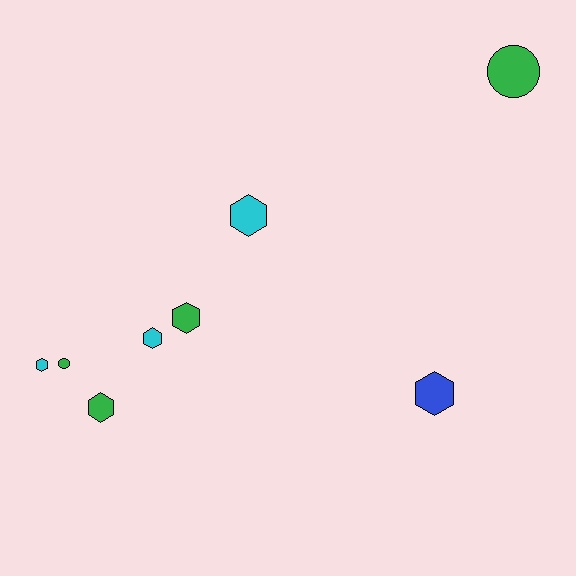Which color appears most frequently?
Green, with 4 objects.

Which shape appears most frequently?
Hexagon, with 6 objects.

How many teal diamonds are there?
There are no teal diamonds.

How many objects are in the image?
There are 8 objects.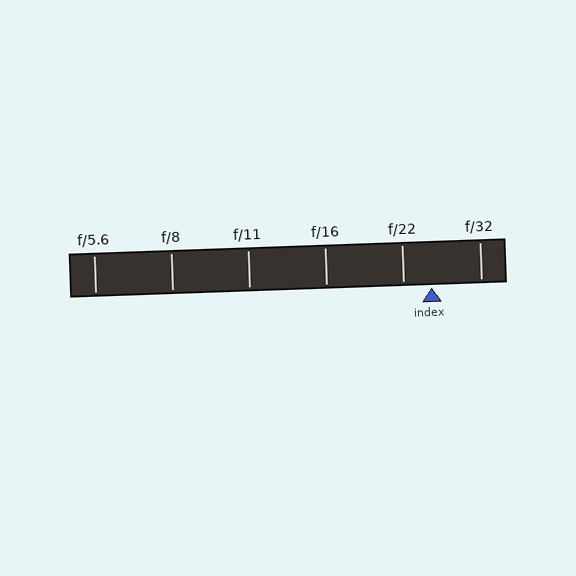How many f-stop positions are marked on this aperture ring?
There are 6 f-stop positions marked.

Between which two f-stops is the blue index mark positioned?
The index mark is between f/22 and f/32.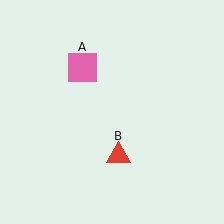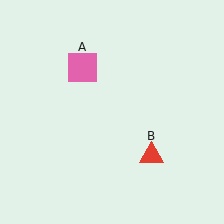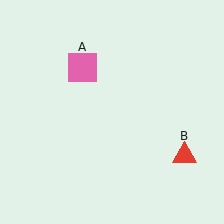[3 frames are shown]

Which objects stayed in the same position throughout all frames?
Pink square (object A) remained stationary.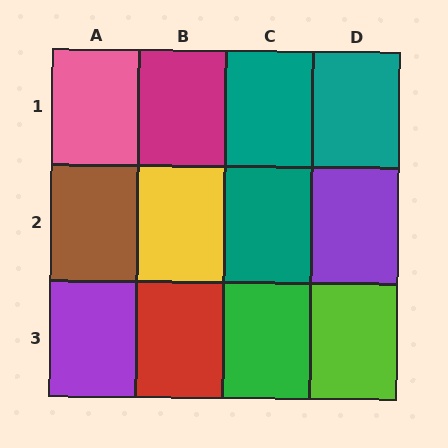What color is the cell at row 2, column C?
Teal.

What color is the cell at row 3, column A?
Purple.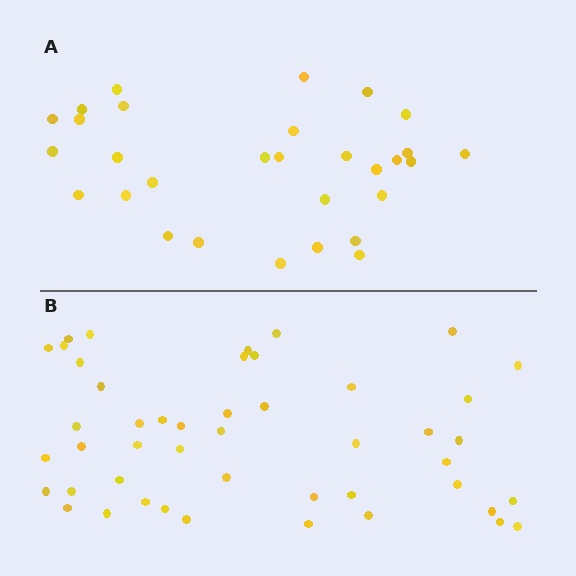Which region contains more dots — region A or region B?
Region B (the bottom region) has more dots.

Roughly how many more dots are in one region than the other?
Region B has approximately 15 more dots than region A.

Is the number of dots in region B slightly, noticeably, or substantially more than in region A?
Region B has substantially more. The ratio is roughly 1.6 to 1.